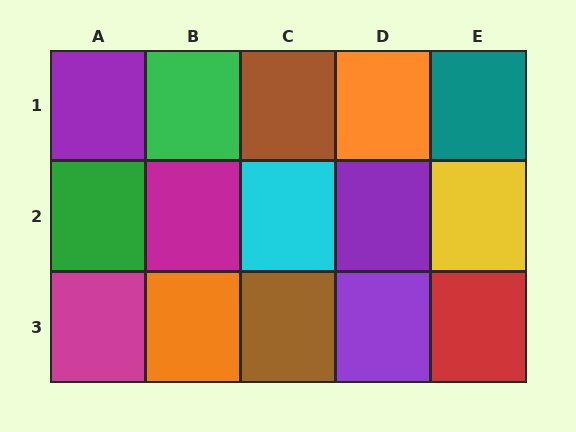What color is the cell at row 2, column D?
Purple.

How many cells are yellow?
1 cell is yellow.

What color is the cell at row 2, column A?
Green.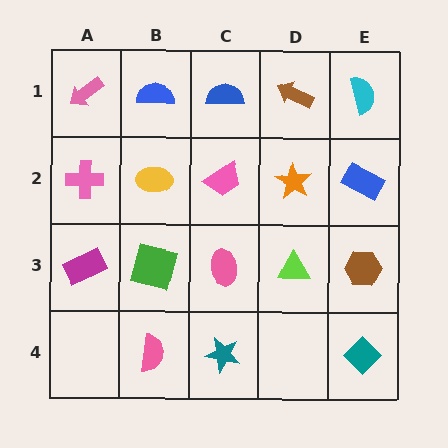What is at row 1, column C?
A blue semicircle.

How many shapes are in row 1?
5 shapes.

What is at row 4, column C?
A teal star.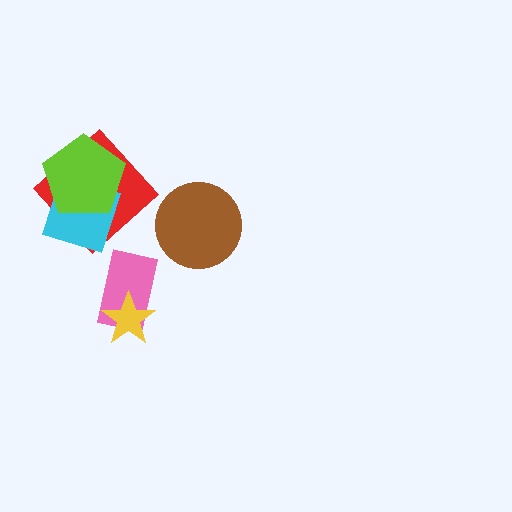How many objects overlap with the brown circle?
0 objects overlap with the brown circle.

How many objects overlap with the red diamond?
2 objects overlap with the red diamond.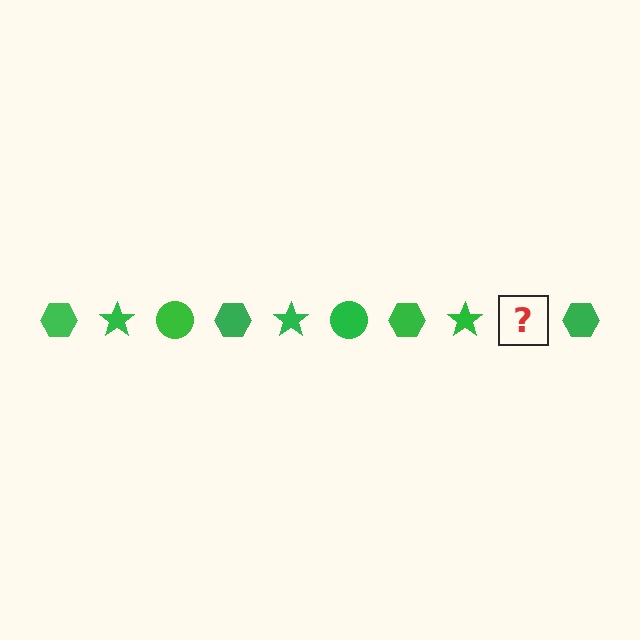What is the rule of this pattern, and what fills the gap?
The rule is that the pattern cycles through hexagon, star, circle shapes in green. The gap should be filled with a green circle.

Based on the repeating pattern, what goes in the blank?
The blank should be a green circle.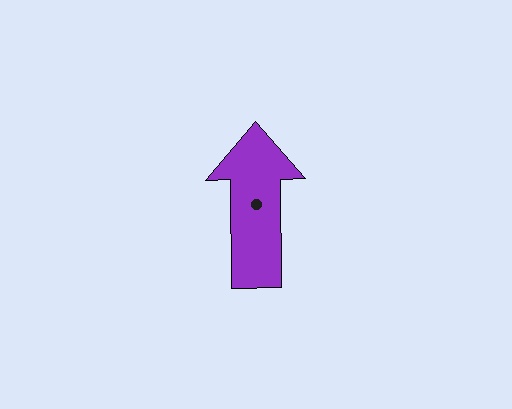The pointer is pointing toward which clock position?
Roughly 12 o'clock.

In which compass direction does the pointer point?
North.